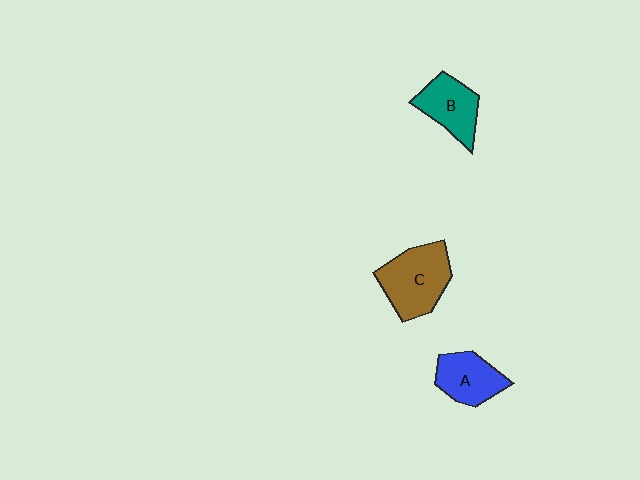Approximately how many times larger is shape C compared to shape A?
Approximately 1.4 times.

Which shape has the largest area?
Shape C (brown).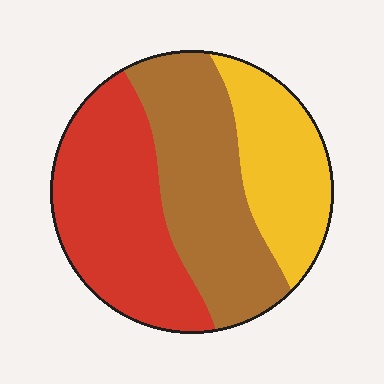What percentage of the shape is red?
Red covers around 40% of the shape.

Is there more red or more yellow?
Red.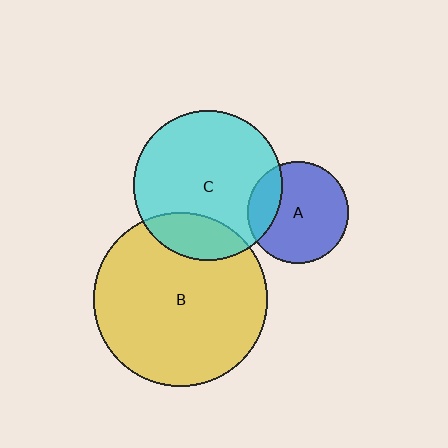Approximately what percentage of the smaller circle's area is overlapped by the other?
Approximately 20%.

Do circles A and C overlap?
Yes.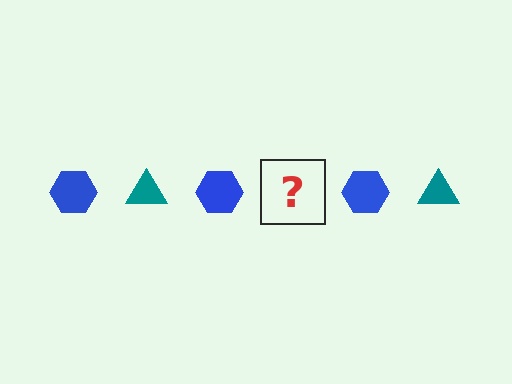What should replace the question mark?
The question mark should be replaced with a teal triangle.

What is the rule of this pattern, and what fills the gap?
The rule is that the pattern alternates between blue hexagon and teal triangle. The gap should be filled with a teal triangle.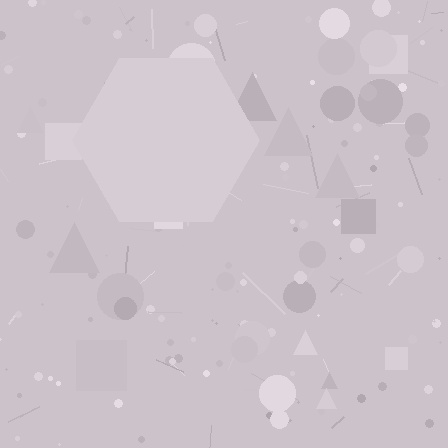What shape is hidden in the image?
A hexagon is hidden in the image.